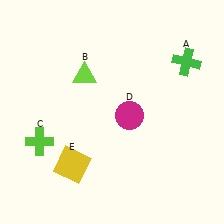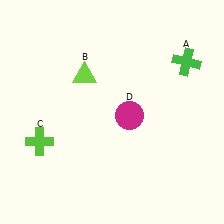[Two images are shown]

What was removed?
The yellow square (E) was removed in Image 2.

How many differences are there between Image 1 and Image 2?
There is 1 difference between the two images.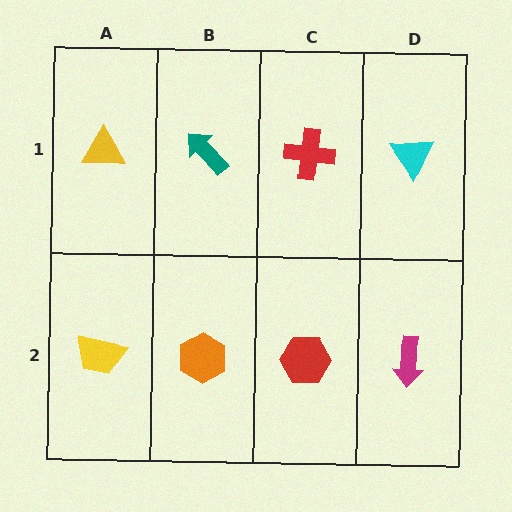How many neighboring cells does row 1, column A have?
2.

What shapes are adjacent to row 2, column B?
A teal arrow (row 1, column B), a yellow trapezoid (row 2, column A), a red hexagon (row 2, column C).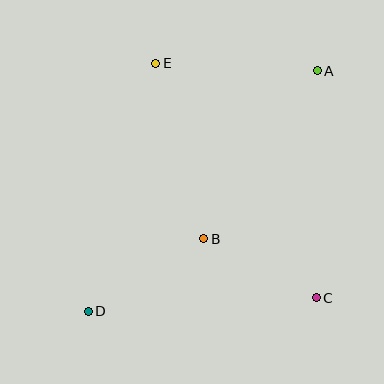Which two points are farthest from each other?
Points A and D are farthest from each other.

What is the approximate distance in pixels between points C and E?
The distance between C and E is approximately 284 pixels.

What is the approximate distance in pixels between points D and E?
The distance between D and E is approximately 257 pixels.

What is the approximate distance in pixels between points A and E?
The distance between A and E is approximately 161 pixels.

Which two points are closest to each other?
Points B and C are closest to each other.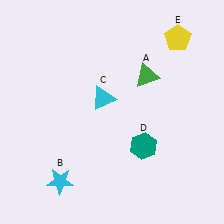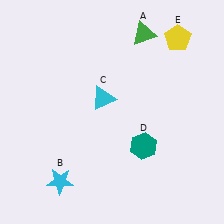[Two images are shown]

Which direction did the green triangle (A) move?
The green triangle (A) moved up.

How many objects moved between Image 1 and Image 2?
1 object moved between the two images.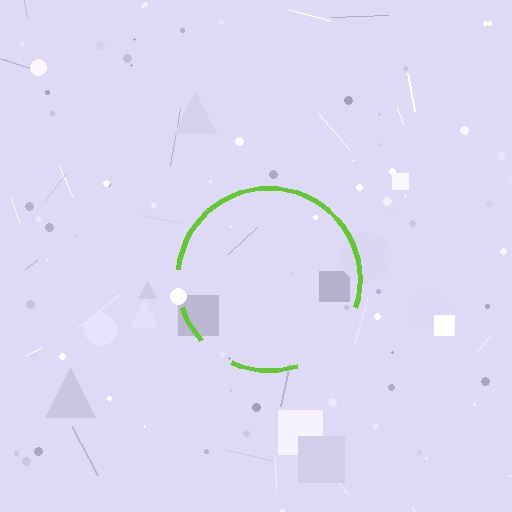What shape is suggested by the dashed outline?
The dashed outline suggests a circle.